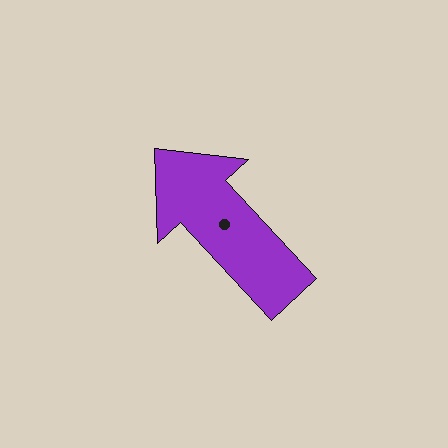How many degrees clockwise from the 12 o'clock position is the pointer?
Approximately 317 degrees.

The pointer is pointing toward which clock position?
Roughly 11 o'clock.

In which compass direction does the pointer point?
Northwest.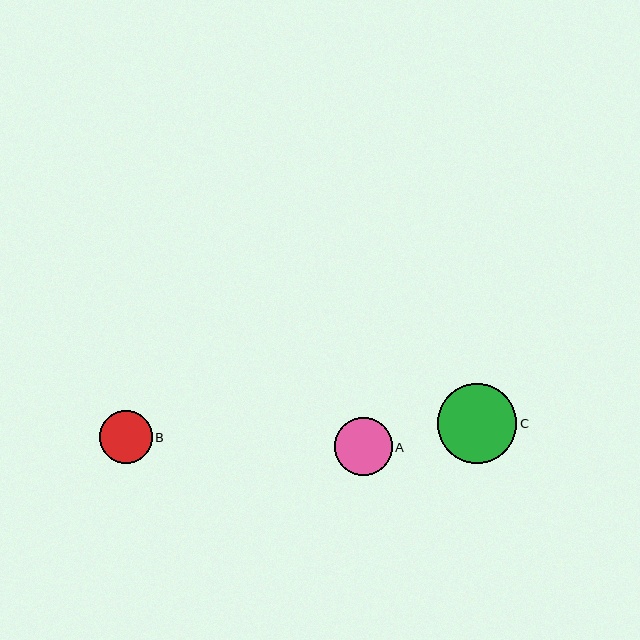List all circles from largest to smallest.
From largest to smallest: C, A, B.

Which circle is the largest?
Circle C is the largest with a size of approximately 79 pixels.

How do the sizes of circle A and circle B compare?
Circle A and circle B are approximately the same size.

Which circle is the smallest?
Circle B is the smallest with a size of approximately 53 pixels.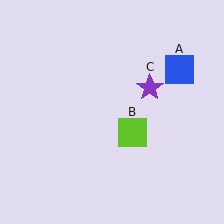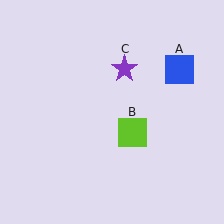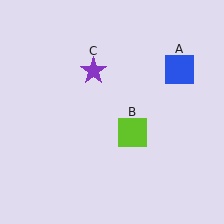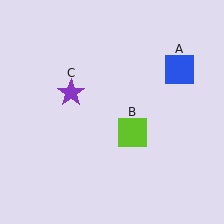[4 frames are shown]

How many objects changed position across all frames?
1 object changed position: purple star (object C).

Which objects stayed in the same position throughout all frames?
Blue square (object A) and lime square (object B) remained stationary.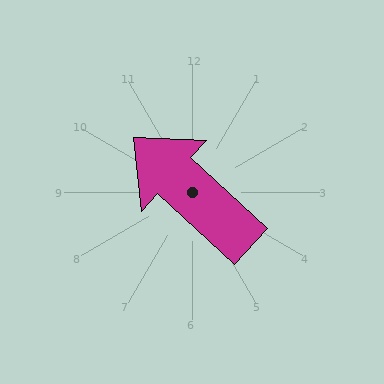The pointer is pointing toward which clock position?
Roughly 10 o'clock.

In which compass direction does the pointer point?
Northwest.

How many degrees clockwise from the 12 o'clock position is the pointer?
Approximately 313 degrees.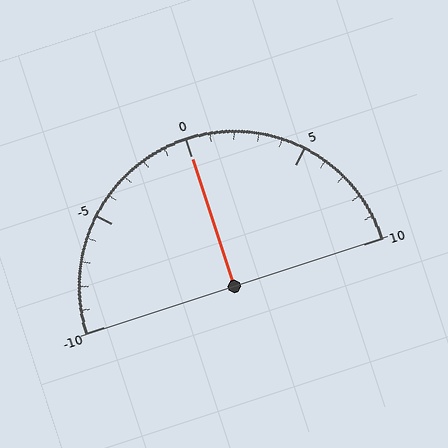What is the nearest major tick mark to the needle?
The nearest major tick mark is 0.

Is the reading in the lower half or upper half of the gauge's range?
The reading is in the upper half of the range (-10 to 10).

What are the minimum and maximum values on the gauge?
The gauge ranges from -10 to 10.